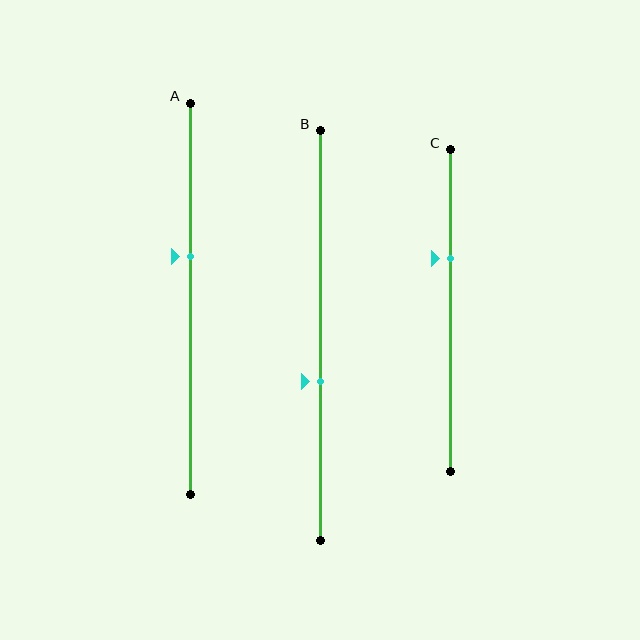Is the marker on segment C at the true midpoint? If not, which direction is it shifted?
No, the marker on segment C is shifted upward by about 16% of the segment length.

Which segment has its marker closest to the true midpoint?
Segment A has its marker closest to the true midpoint.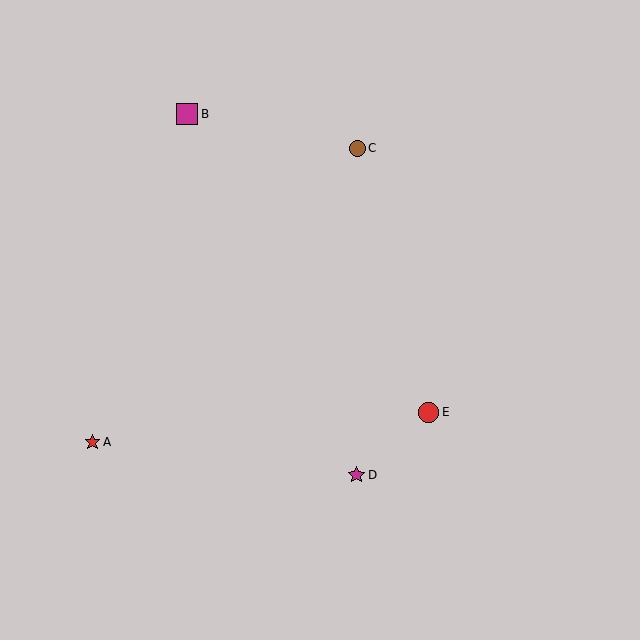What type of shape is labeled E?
Shape E is a red circle.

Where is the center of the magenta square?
The center of the magenta square is at (187, 114).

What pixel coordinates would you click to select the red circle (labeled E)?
Click at (429, 412) to select the red circle E.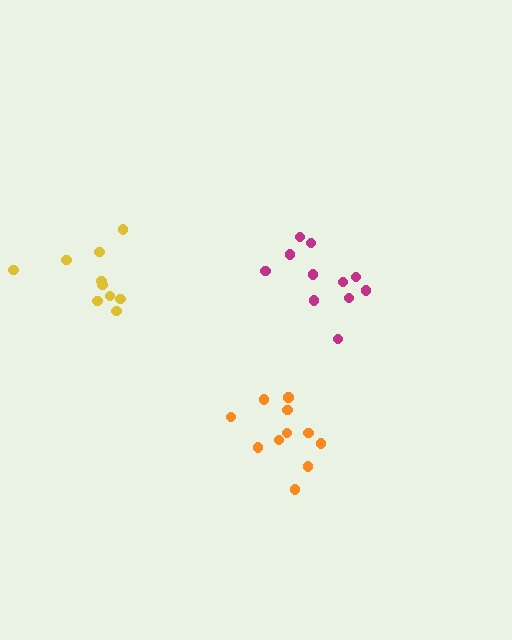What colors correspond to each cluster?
The clusters are colored: magenta, orange, yellow.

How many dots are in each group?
Group 1: 11 dots, Group 2: 11 dots, Group 3: 10 dots (32 total).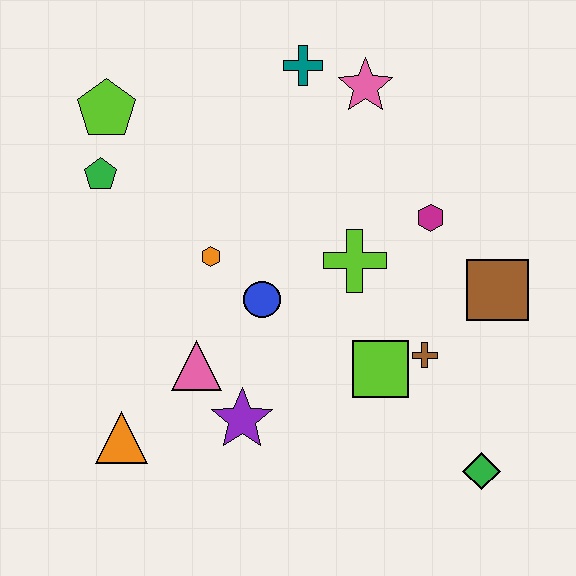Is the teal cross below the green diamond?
No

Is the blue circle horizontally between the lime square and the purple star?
Yes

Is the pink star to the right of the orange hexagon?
Yes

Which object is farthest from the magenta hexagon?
The orange triangle is farthest from the magenta hexagon.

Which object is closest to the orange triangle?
The pink triangle is closest to the orange triangle.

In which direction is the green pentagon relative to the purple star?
The green pentagon is above the purple star.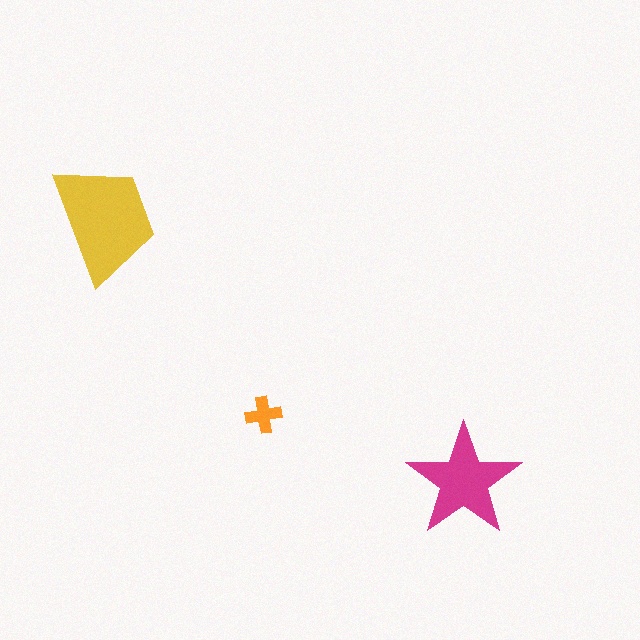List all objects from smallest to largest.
The orange cross, the magenta star, the yellow trapezoid.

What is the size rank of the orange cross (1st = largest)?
3rd.